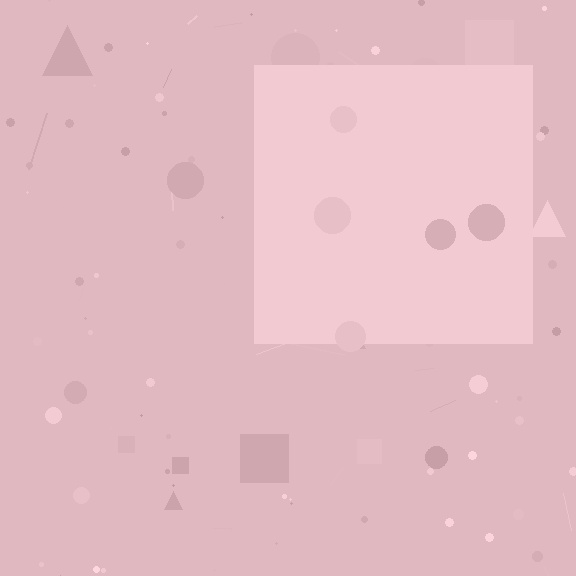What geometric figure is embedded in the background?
A square is embedded in the background.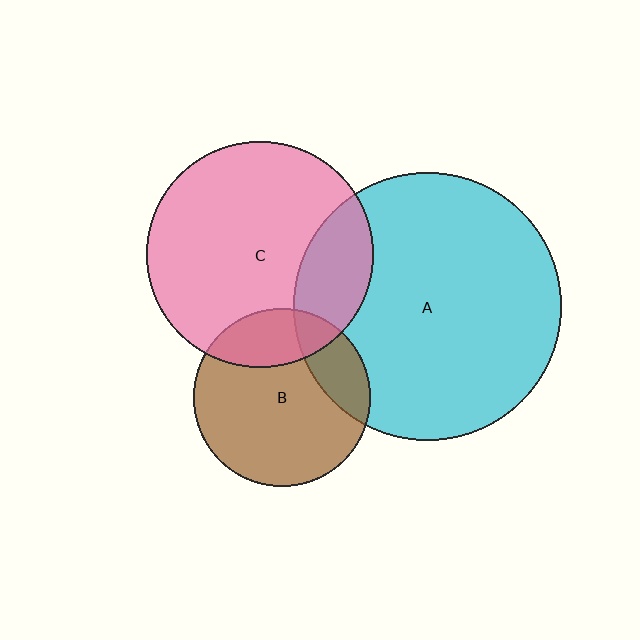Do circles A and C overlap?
Yes.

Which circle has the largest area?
Circle A (cyan).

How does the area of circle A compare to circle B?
Approximately 2.3 times.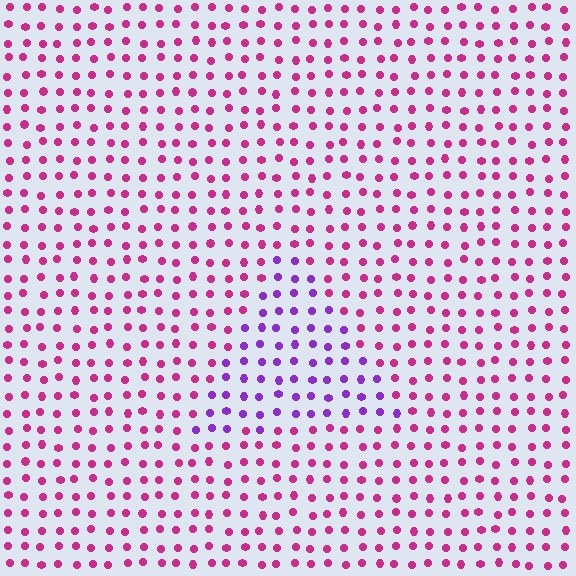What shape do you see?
I see a triangle.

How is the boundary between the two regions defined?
The boundary is defined purely by a slight shift in hue (about 47 degrees). Spacing, size, and orientation are identical on both sides.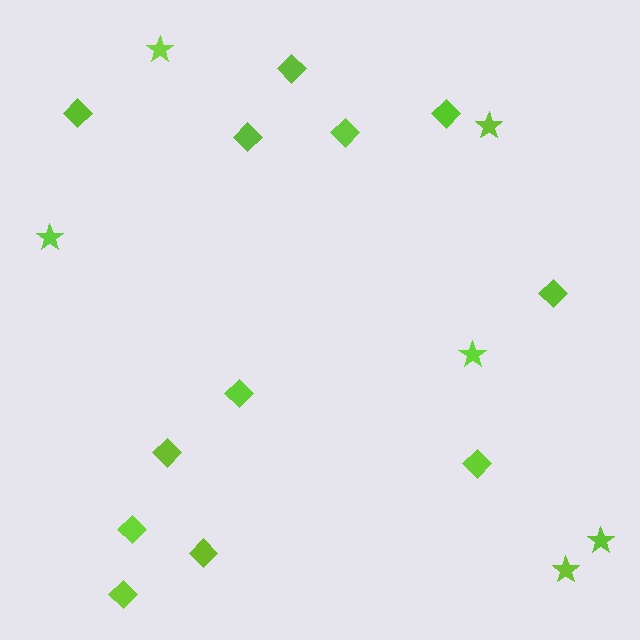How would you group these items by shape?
There are 2 groups: one group of stars (6) and one group of diamonds (12).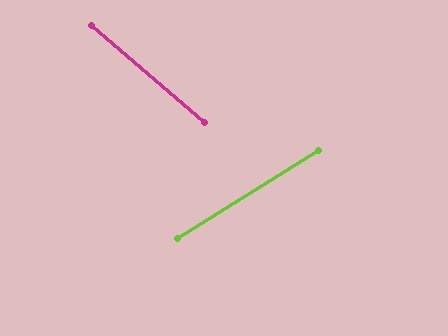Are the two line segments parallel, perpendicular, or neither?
Neither parallel nor perpendicular — they differ by about 73°.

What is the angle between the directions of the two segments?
Approximately 73 degrees.